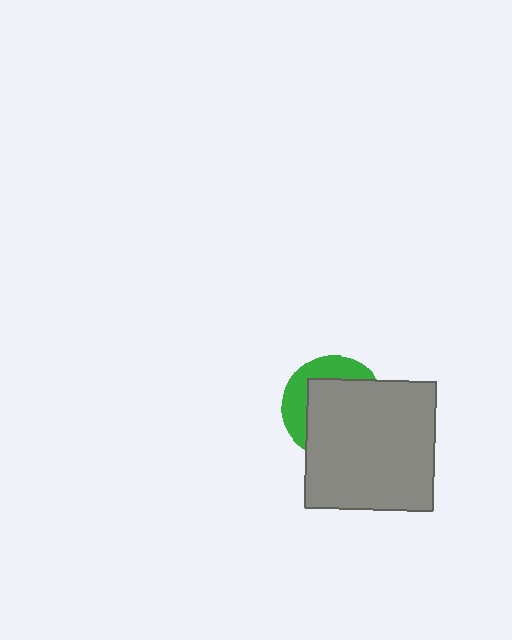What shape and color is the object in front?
The object in front is a gray square.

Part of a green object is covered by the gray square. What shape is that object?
It is a circle.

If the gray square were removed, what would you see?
You would see the complete green circle.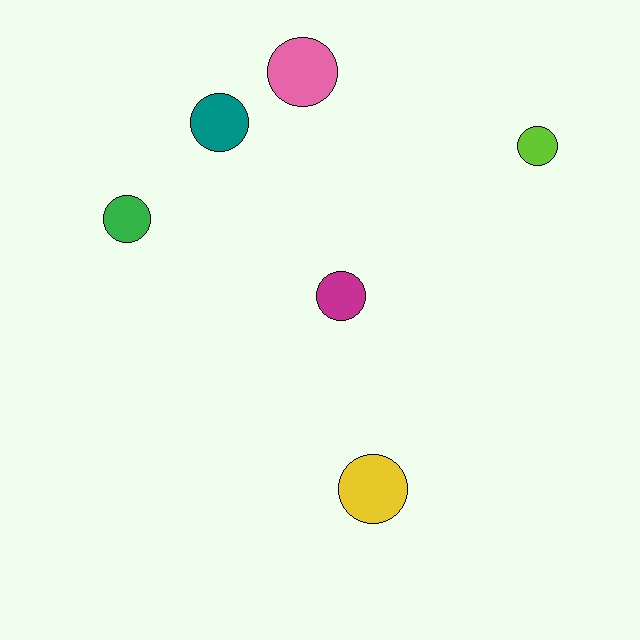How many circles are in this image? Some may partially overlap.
There are 6 circles.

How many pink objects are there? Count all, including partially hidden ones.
There is 1 pink object.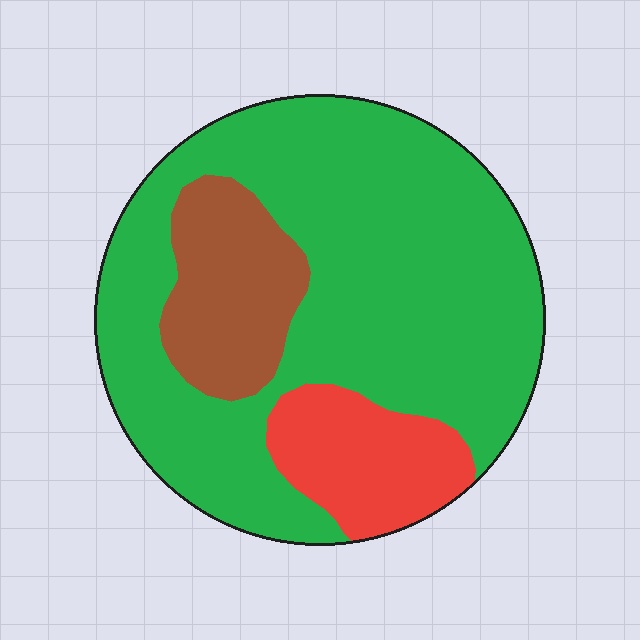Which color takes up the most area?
Green, at roughly 70%.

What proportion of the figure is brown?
Brown covers roughly 15% of the figure.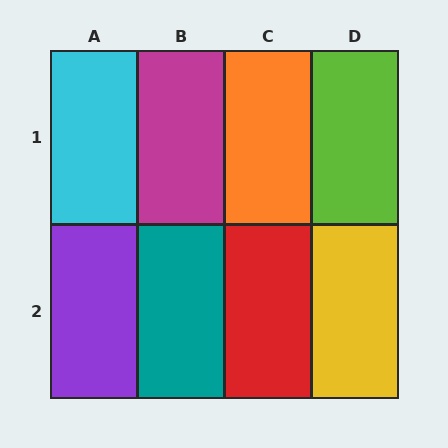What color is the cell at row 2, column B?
Teal.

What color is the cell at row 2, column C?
Red.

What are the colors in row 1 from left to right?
Cyan, magenta, orange, lime.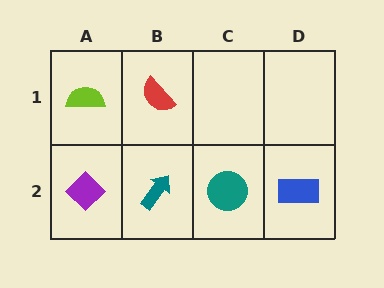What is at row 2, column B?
A teal arrow.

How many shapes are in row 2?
4 shapes.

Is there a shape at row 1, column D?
No, that cell is empty.